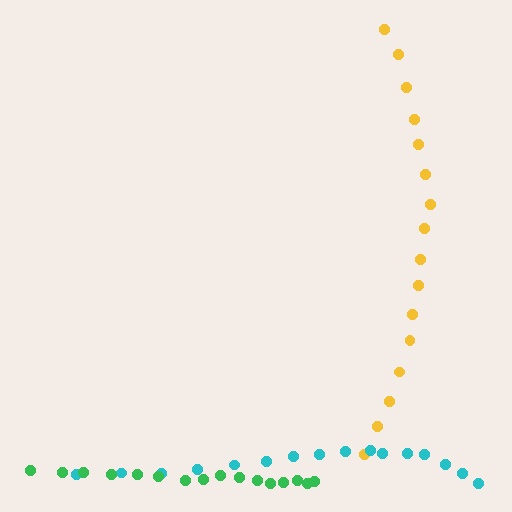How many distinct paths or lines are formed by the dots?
There are 3 distinct paths.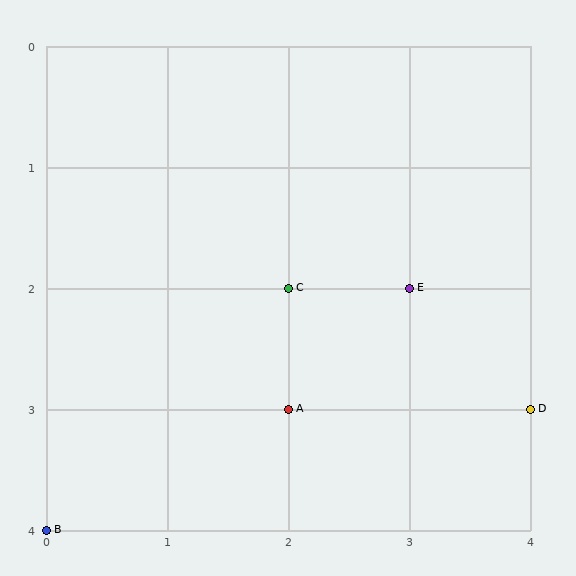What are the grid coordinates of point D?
Point D is at grid coordinates (4, 3).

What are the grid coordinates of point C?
Point C is at grid coordinates (2, 2).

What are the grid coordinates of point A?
Point A is at grid coordinates (2, 3).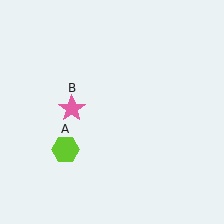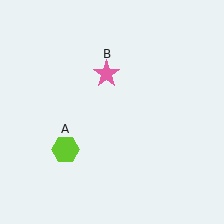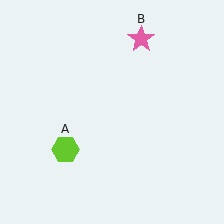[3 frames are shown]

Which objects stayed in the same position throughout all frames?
Lime hexagon (object A) remained stationary.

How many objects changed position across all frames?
1 object changed position: pink star (object B).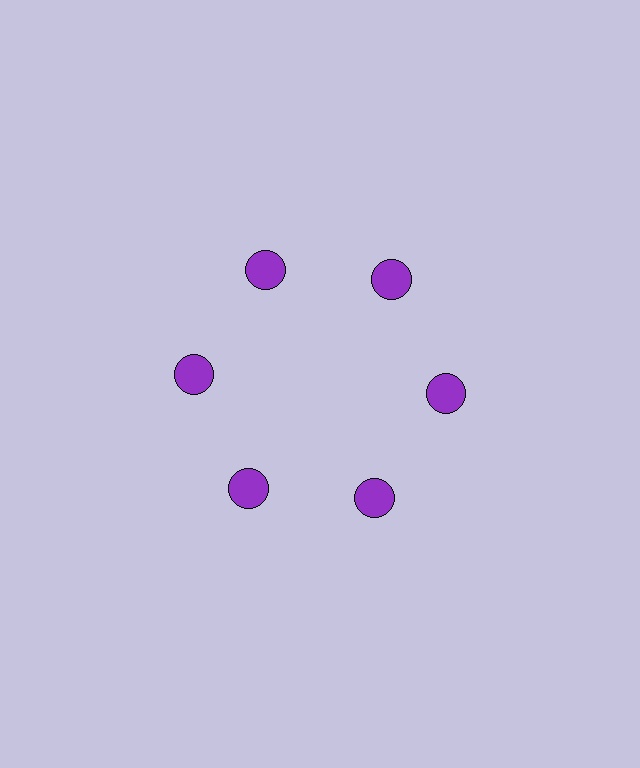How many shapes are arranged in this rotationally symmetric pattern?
There are 6 shapes, arranged in 6 groups of 1.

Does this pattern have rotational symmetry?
Yes, this pattern has 6-fold rotational symmetry. It looks the same after rotating 60 degrees around the center.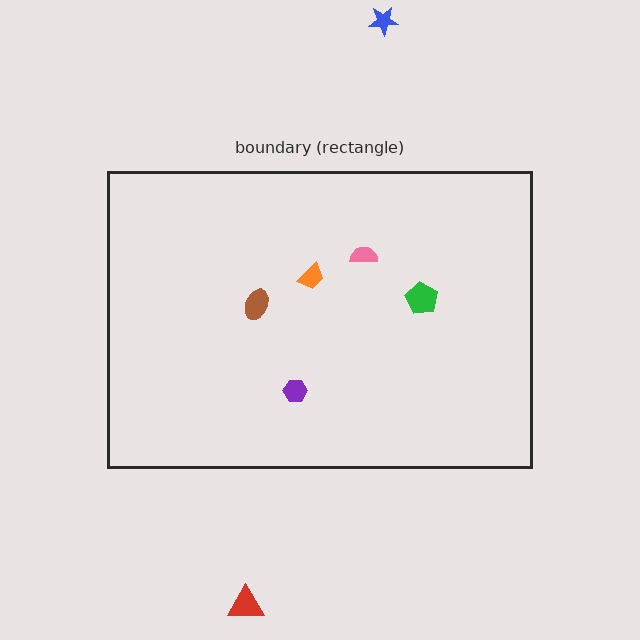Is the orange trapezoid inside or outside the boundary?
Inside.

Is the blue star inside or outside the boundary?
Outside.